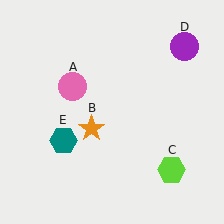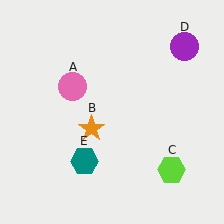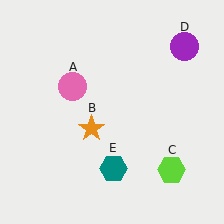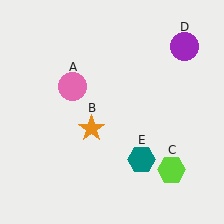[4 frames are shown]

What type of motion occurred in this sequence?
The teal hexagon (object E) rotated counterclockwise around the center of the scene.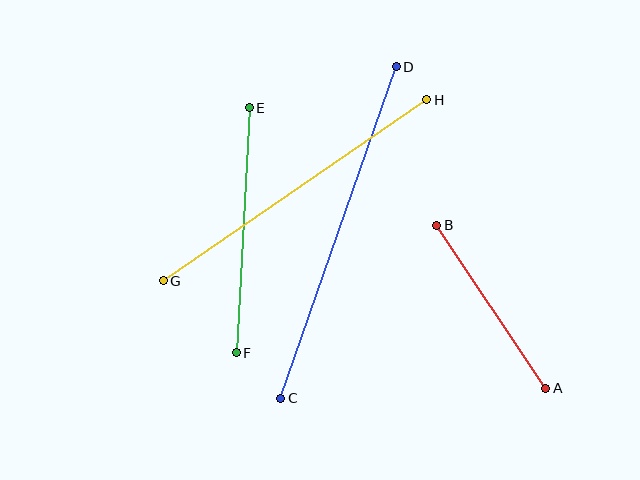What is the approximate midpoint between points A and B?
The midpoint is at approximately (491, 307) pixels.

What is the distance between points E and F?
The distance is approximately 246 pixels.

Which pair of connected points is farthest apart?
Points C and D are farthest apart.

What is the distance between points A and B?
The distance is approximately 196 pixels.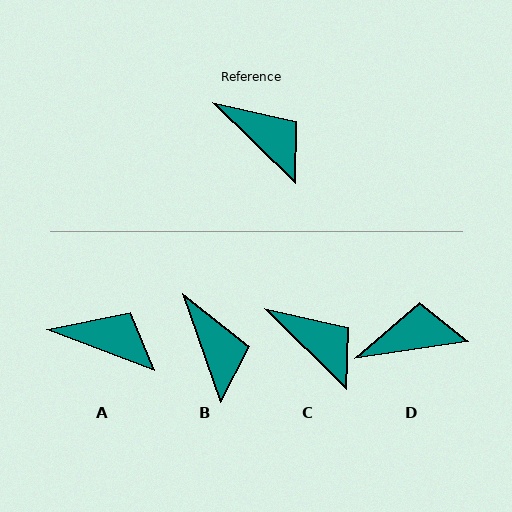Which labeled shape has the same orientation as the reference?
C.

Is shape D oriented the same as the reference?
No, it is off by about 53 degrees.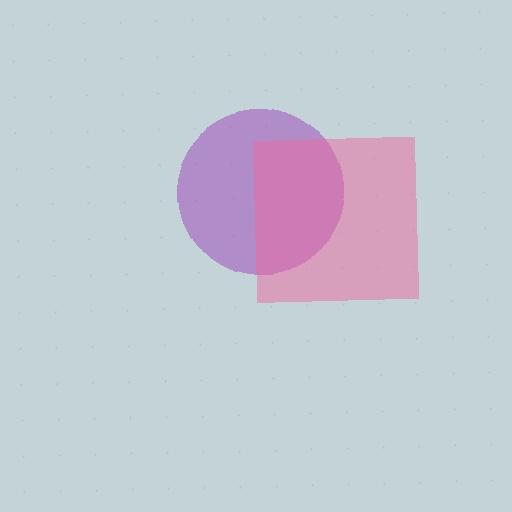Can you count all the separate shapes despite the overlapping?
Yes, there are 2 separate shapes.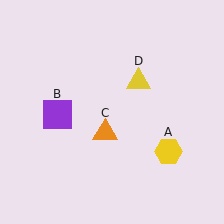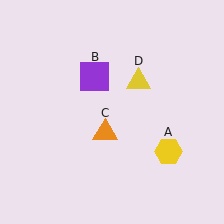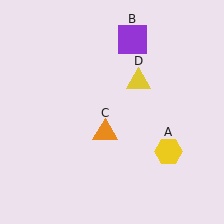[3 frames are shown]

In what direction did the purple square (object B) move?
The purple square (object B) moved up and to the right.